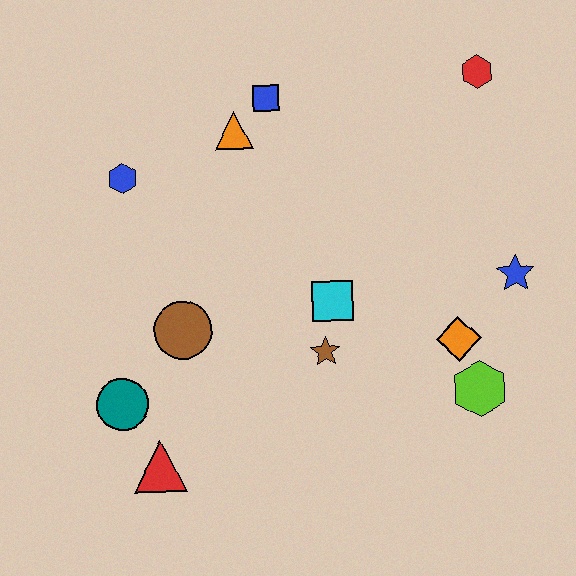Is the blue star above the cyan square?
Yes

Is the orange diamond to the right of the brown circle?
Yes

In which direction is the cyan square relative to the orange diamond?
The cyan square is to the left of the orange diamond.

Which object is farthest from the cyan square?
The red hexagon is farthest from the cyan square.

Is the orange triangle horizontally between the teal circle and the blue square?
Yes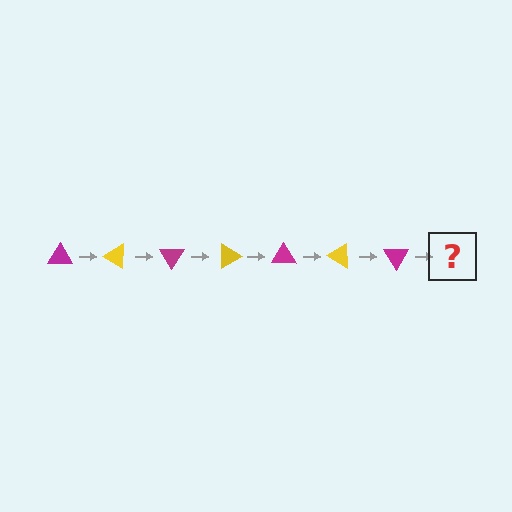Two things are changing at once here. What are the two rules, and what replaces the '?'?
The two rules are that it rotates 30 degrees each step and the color cycles through magenta and yellow. The '?' should be a yellow triangle, rotated 210 degrees from the start.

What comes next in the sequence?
The next element should be a yellow triangle, rotated 210 degrees from the start.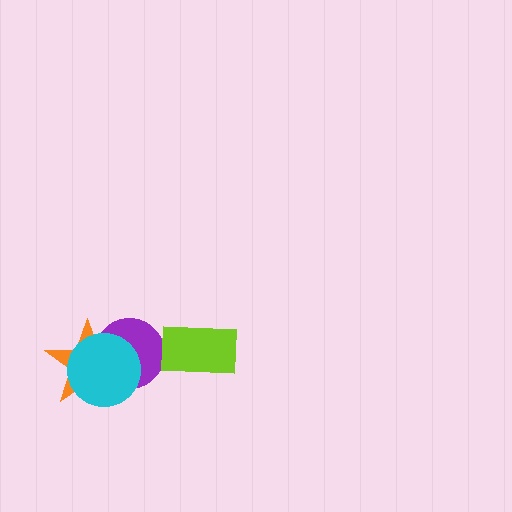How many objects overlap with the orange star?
2 objects overlap with the orange star.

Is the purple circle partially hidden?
Yes, it is partially covered by another shape.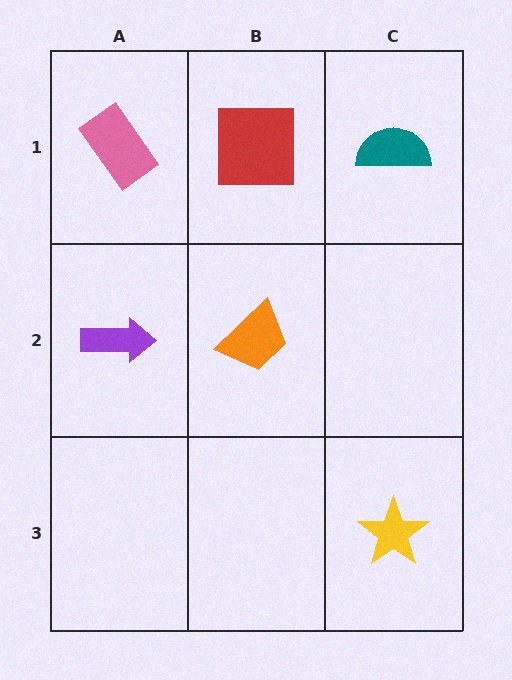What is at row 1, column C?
A teal semicircle.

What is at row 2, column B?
An orange trapezoid.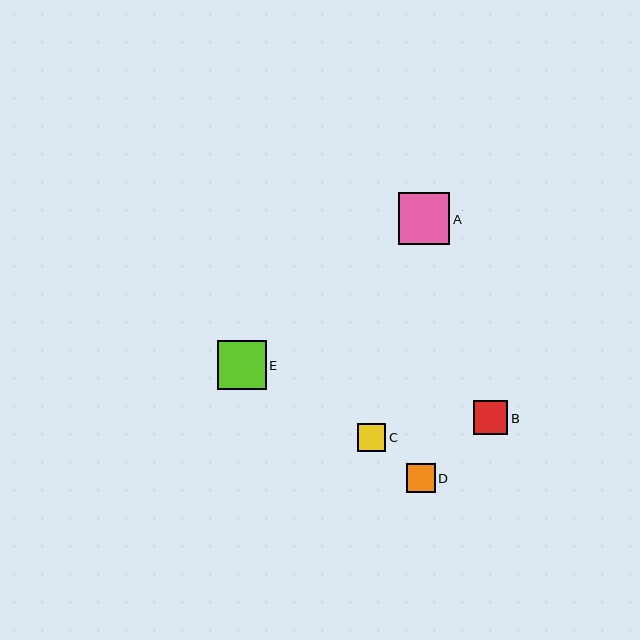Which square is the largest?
Square A is the largest with a size of approximately 52 pixels.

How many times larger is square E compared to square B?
Square E is approximately 1.4 times the size of square B.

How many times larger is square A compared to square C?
Square A is approximately 1.8 times the size of square C.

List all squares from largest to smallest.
From largest to smallest: A, E, B, D, C.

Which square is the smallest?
Square C is the smallest with a size of approximately 28 pixels.